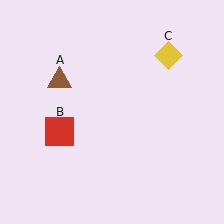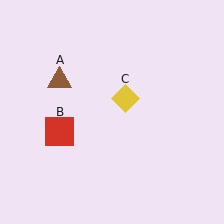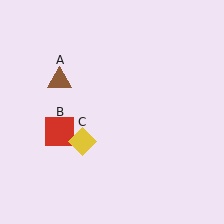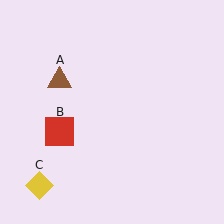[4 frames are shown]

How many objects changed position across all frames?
1 object changed position: yellow diamond (object C).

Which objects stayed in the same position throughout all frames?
Brown triangle (object A) and red square (object B) remained stationary.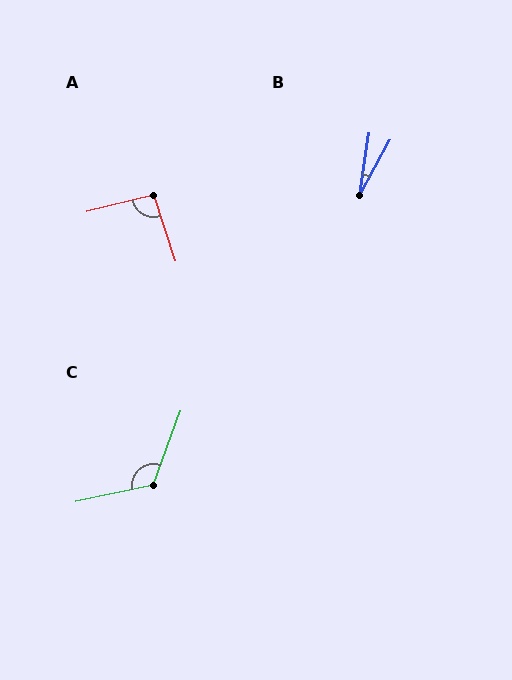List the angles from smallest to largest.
B (21°), A (95°), C (122°).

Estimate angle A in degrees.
Approximately 95 degrees.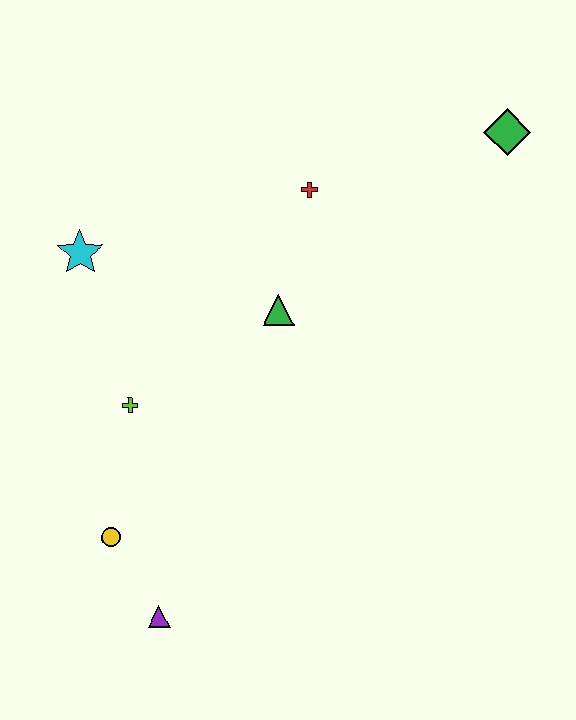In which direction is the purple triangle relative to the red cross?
The purple triangle is below the red cross.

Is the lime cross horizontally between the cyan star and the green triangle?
Yes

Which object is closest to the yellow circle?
The purple triangle is closest to the yellow circle.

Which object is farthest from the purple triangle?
The green diamond is farthest from the purple triangle.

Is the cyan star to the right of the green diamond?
No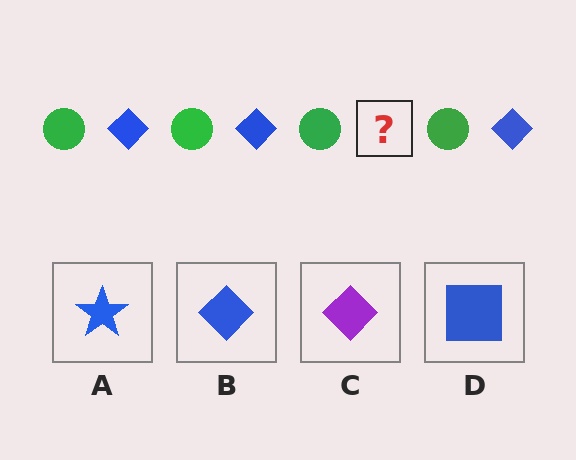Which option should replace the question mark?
Option B.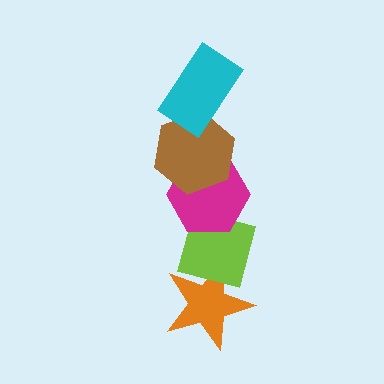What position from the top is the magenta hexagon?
The magenta hexagon is 3rd from the top.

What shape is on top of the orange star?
The lime diamond is on top of the orange star.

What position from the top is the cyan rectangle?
The cyan rectangle is 1st from the top.